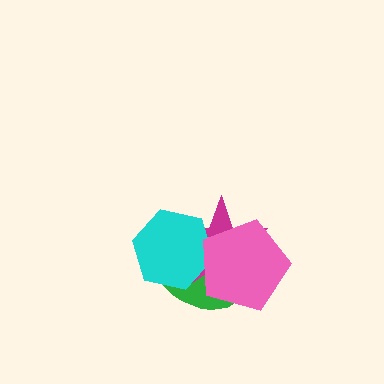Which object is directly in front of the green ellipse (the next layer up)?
The magenta star is directly in front of the green ellipse.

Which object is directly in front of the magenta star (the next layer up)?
The cyan hexagon is directly in front of the magenta star.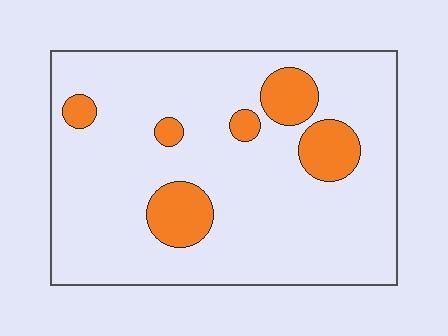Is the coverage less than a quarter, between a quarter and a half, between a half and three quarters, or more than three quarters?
Less than a quarter.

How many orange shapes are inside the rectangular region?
6.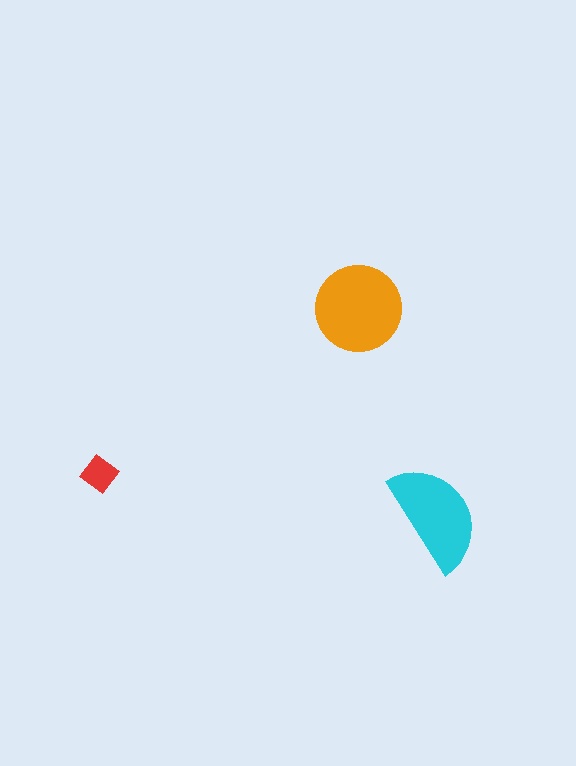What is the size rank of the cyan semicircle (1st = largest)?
2nd.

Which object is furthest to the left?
The red diamond is leftmost.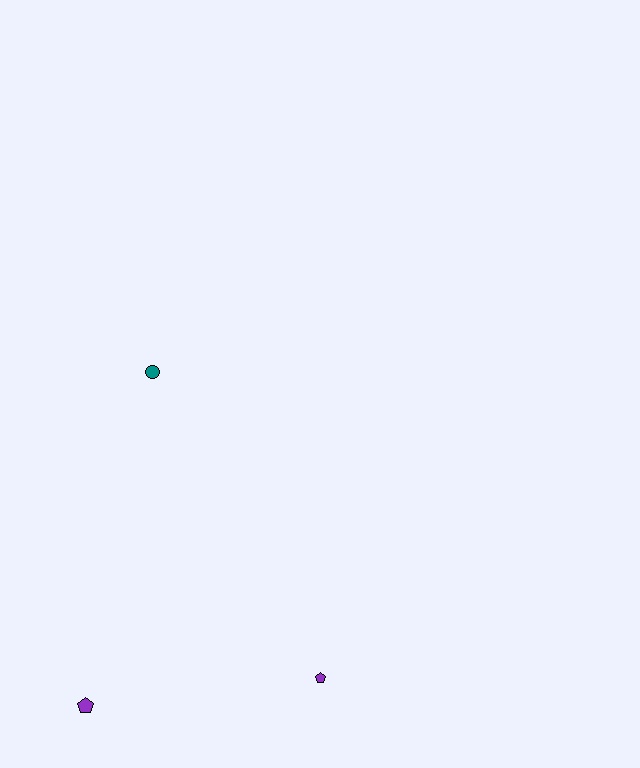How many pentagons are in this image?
There are 2 pentagons.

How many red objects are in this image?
There are no red objects.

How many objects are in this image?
There are 3 objects.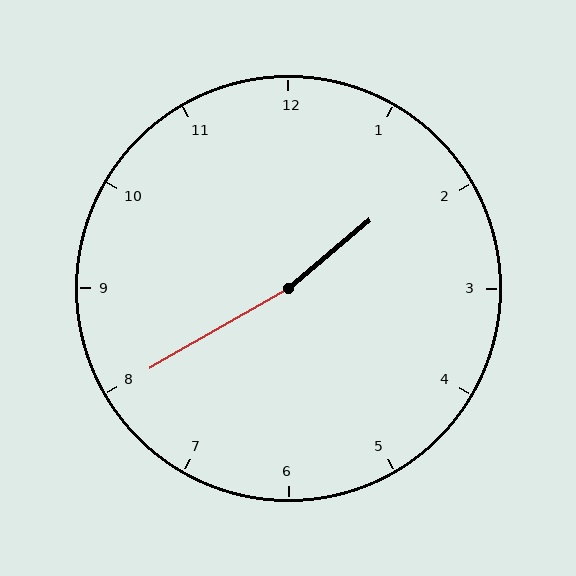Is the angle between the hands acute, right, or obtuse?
It is obtuse.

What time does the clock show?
1:40.